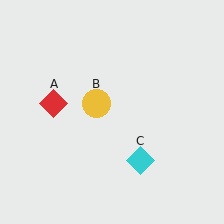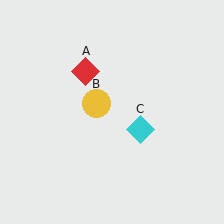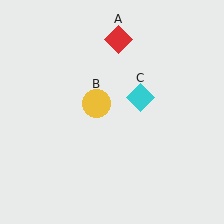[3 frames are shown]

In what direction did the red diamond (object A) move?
The red diamond (object A) moved up and to the right.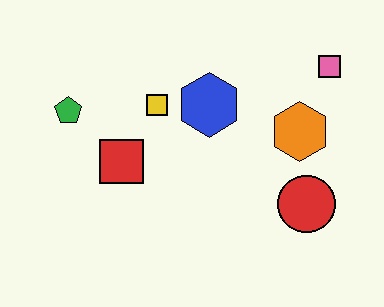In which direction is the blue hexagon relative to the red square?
The blue hexagon is to the right of the red square.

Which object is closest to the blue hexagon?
The yellow square is closest to the blue hexagon.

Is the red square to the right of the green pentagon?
Yes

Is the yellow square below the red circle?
No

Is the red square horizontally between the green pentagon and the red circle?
Yes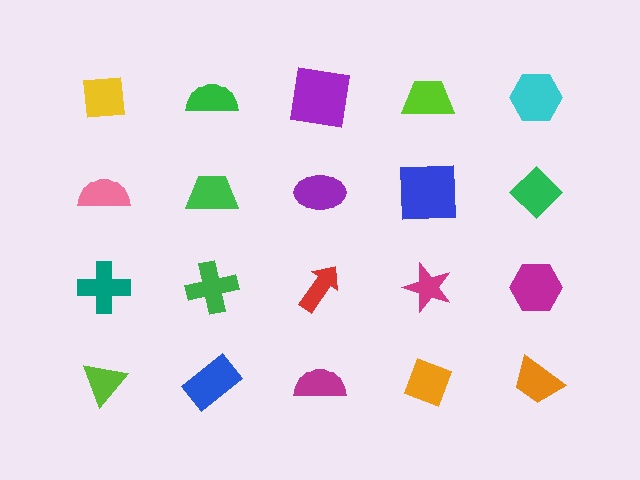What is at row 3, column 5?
A magenta hexagon.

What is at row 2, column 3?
A purple ellipse.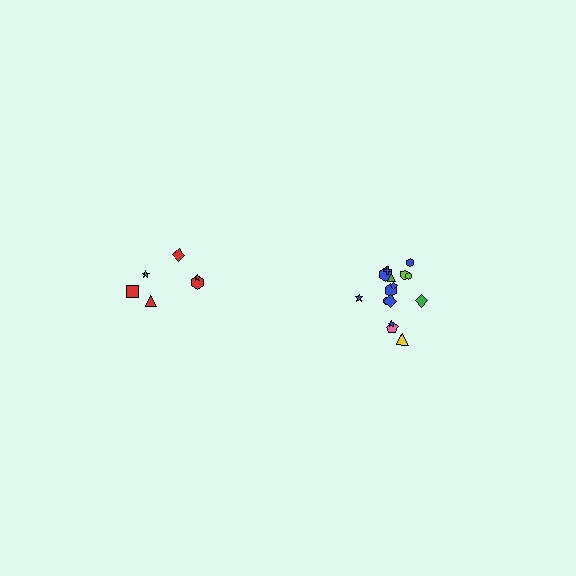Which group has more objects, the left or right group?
The right group.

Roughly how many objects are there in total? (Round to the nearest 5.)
Roughly 20 objects in total.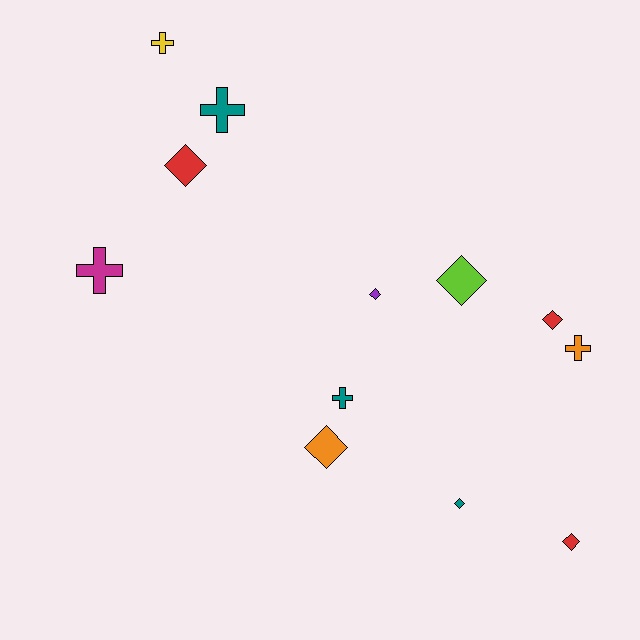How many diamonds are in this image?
There are 7 diamonds.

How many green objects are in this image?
There are no green objects.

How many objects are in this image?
There are 12 objects.